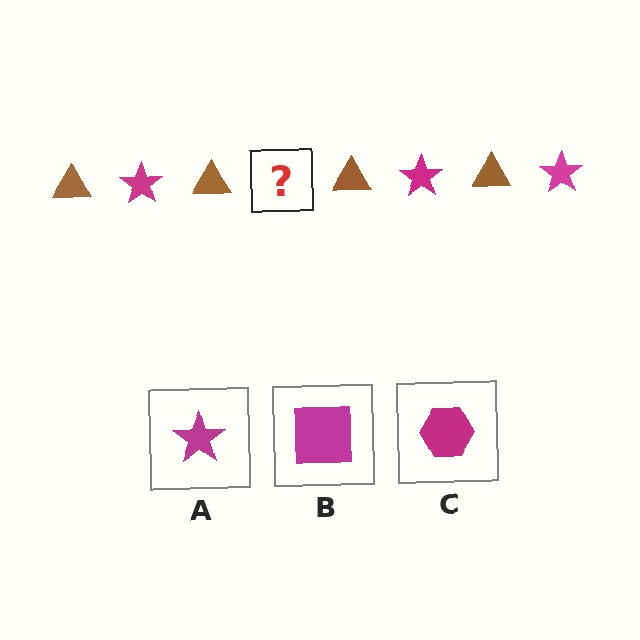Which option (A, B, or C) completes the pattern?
A.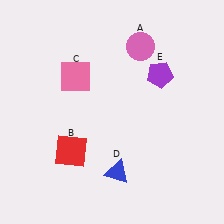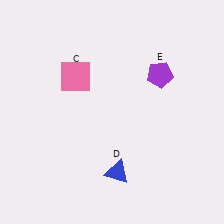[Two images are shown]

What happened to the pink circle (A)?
The pink circle (A) was removed in Image 2. It was in the top-right area of Image 1.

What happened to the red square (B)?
The red square (B) was removed in Image 2. It was in the bottom-left area of Image 1.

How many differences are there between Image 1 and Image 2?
There are 2 differences between the two images.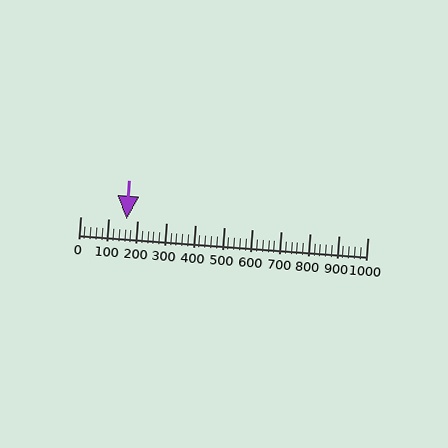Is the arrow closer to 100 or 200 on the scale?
The arrow is closer to 200.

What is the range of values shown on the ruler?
The ruler shows values from 0 to 1000.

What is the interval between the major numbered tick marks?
The major tick marks are spaced 100 units apart.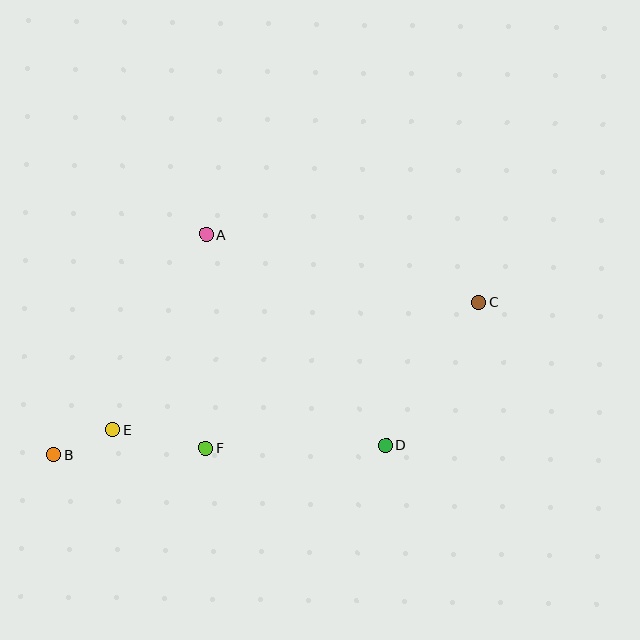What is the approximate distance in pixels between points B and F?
The distance between B and F is approximately 152 pixels.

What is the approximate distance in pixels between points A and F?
The distance between A and F is approximately 214 pixels.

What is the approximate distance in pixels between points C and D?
The distance between C and D is approximately 170 pixels.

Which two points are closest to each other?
Points B and E are closest to each other.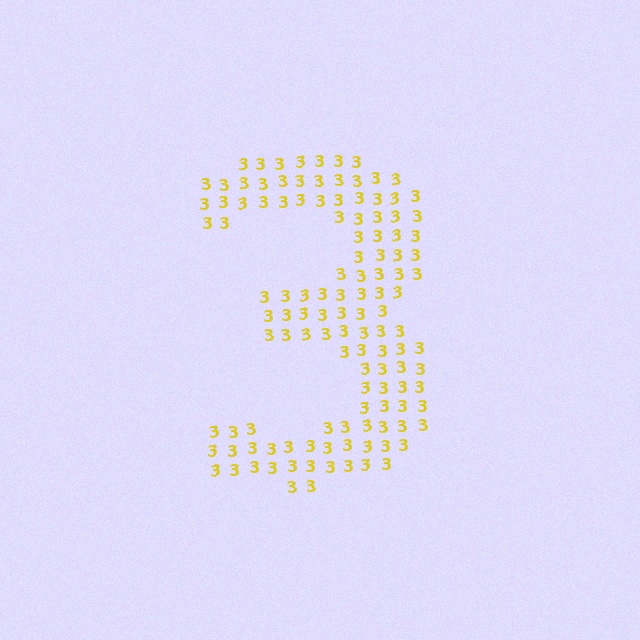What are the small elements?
The small elements are digit 3's.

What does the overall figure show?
The overall figure shows the digit 3.